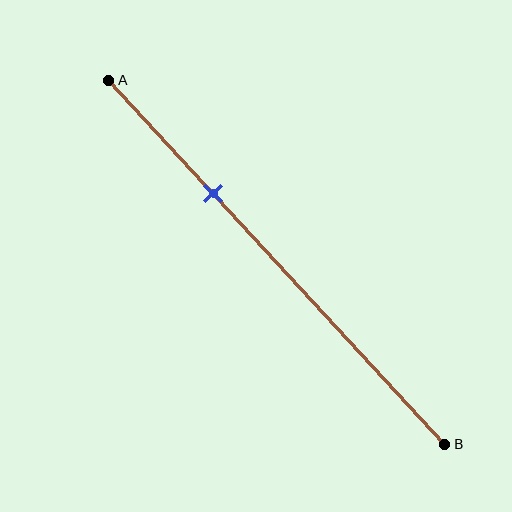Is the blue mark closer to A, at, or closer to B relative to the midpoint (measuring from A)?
The blue mark is closer to point A than the midpoint of segment AB.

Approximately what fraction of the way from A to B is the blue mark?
The blue mark is approximately 30% of the way from A to B.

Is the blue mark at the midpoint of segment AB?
No, the mark is at about 30% from A, not at the 50% midpoint.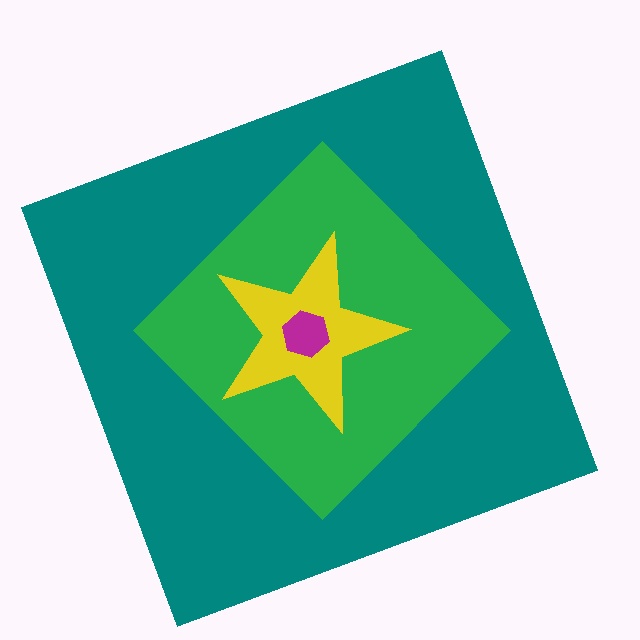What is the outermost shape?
The teal square.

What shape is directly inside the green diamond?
The yellow star.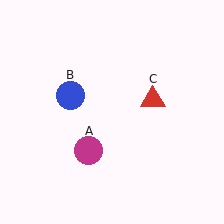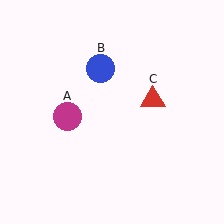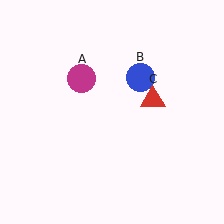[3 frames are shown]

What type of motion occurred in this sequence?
The magenta circle (object A), blue circle (object B) rotated clockwise around the center of the scene.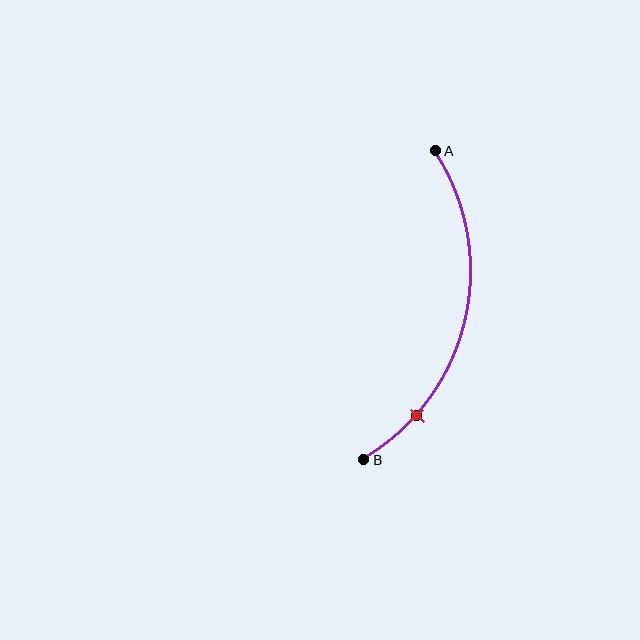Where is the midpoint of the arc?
The arc midpoint is the point on the curve farthest from the straight line joining A and B. It sits to the right of that line.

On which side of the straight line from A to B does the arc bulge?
The arc bulges to the right of the straight line connecting A and B.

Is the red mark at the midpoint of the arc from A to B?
No. The red mark lies on the arc but is closer to endpoint B. The arc midpoint would be at the point on the curve equidistant along the arc from both A and B.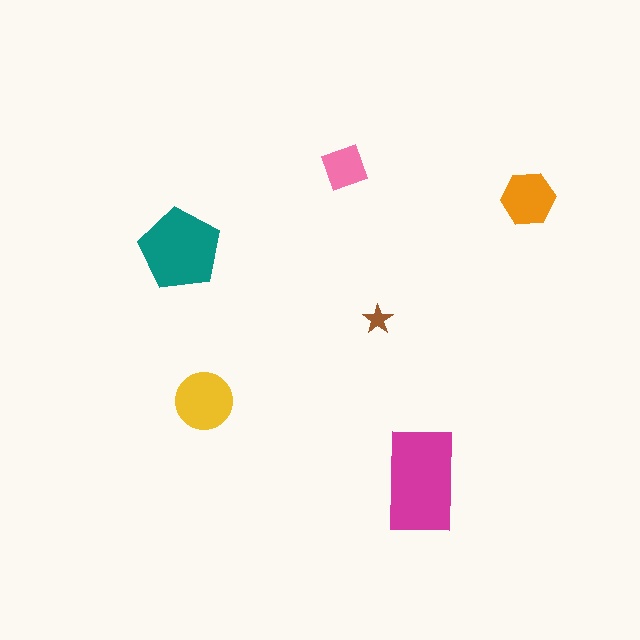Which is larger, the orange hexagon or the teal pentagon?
The teal pentagon.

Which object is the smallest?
The brown star.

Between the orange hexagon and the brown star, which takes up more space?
The orange hexagon.